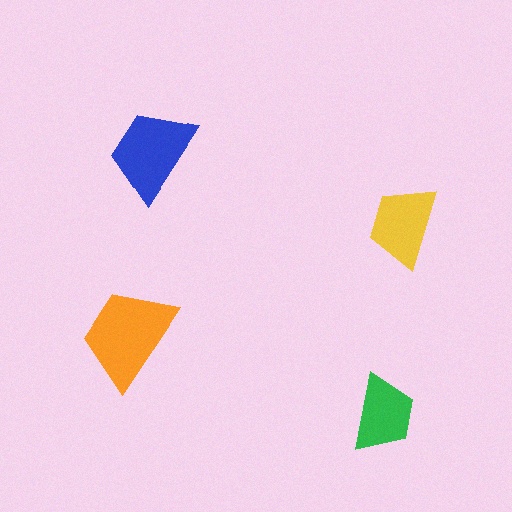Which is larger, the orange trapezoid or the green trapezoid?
The orange one.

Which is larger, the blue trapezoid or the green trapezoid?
The blue one.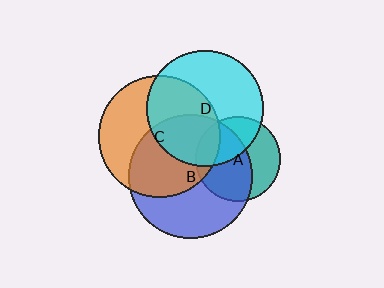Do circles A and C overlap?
Yes.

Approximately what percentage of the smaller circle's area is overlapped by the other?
Approximately 15%.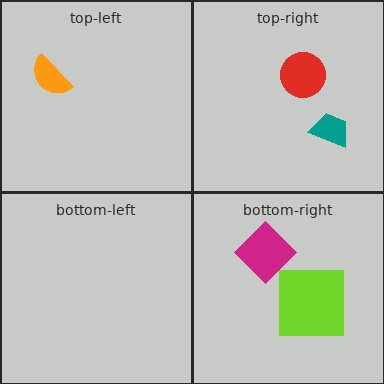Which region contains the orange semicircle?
The top-left region.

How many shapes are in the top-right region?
2.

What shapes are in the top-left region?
The orange semicircle.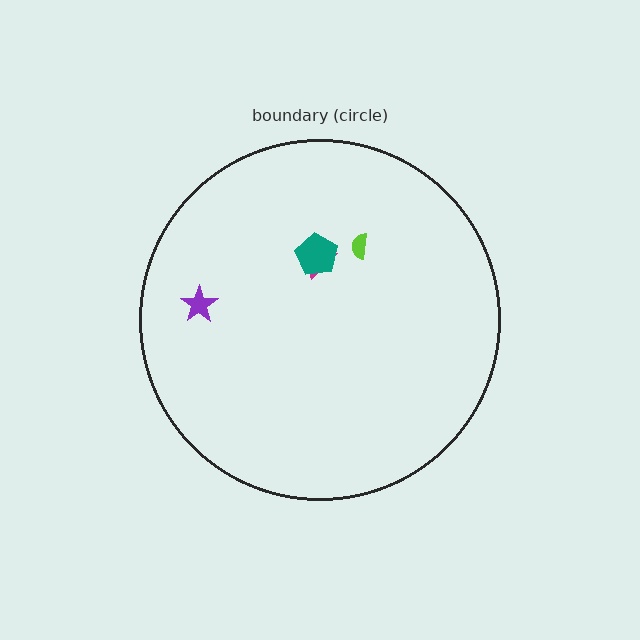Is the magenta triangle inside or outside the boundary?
Inside.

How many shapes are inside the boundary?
4 inside, 0 outside.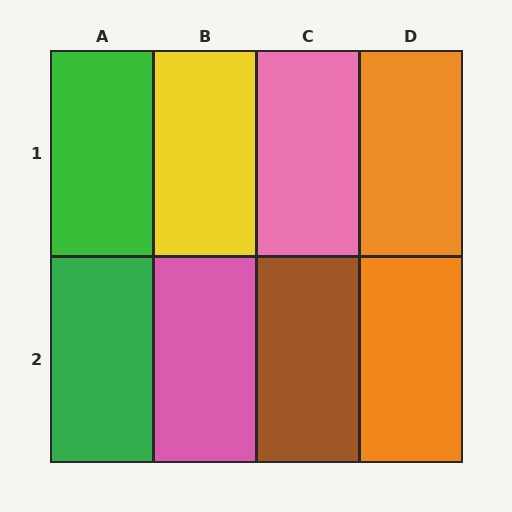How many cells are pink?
2 cells are pink.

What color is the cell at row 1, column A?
Green.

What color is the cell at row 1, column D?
Orange.